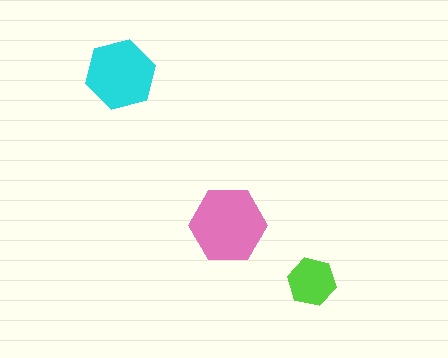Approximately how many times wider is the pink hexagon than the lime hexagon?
About 1.5 times wider.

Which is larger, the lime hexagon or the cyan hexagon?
The cyan one.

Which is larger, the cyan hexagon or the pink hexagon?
The pink one.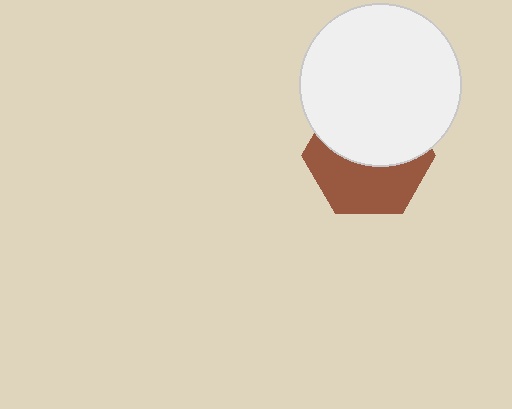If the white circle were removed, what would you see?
You would see the complete brown hexagon.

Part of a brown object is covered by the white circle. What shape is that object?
It is a hexagon.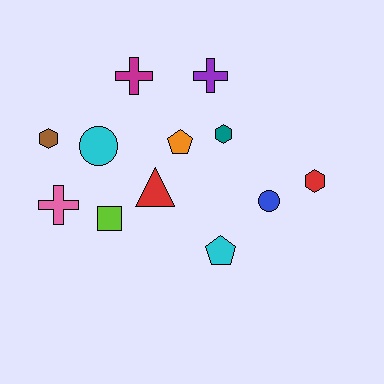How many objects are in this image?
There are 12 objects.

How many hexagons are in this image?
There are 3 hexagons.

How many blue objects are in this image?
There is 1 blue object.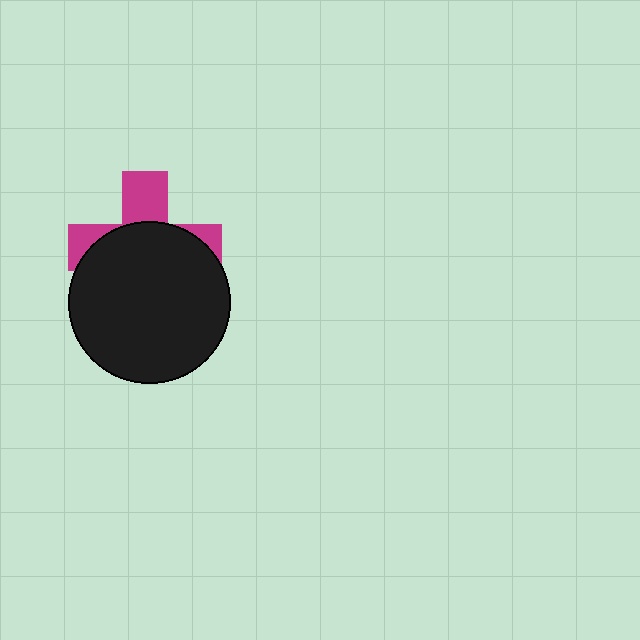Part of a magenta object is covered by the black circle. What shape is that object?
It is a cross.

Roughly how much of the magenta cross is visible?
A small part of it is visible (roughly 35%).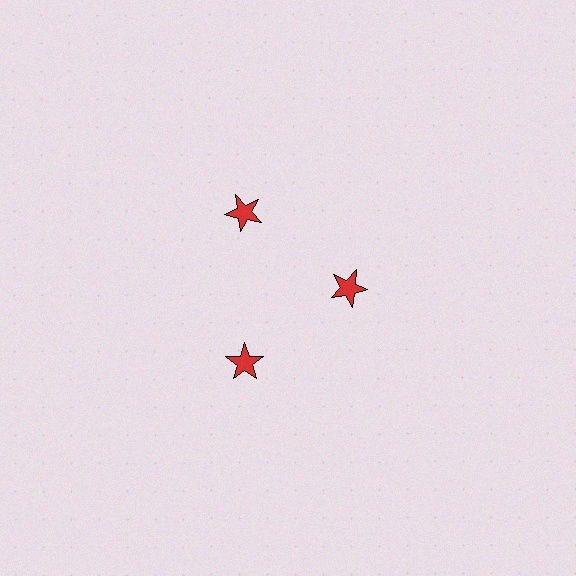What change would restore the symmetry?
The symmetry would be restored by moving it outward, back onto the ring so that all 3 stars sit at equal angles and equal distance from the center.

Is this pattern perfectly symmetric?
No. The 3 red stars are arranged in a ring, but one element near the 3 o'clock position is pulled inward toward the center, breaking the 3-fold rotational symmetry.